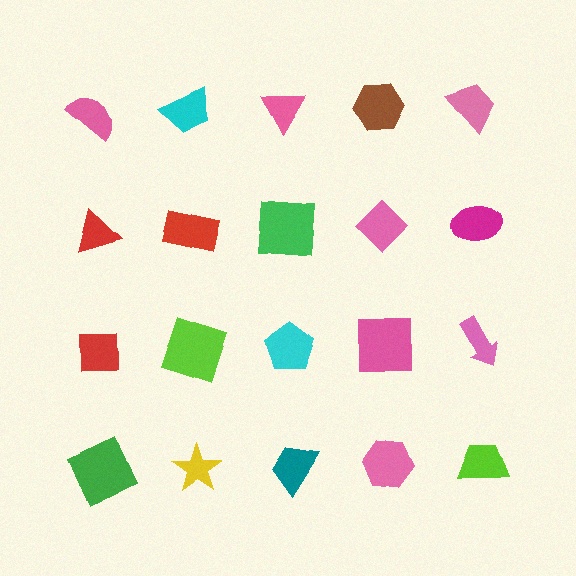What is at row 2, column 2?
A red rectangle.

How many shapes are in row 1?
5 shapes.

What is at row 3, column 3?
A cyan pentagon.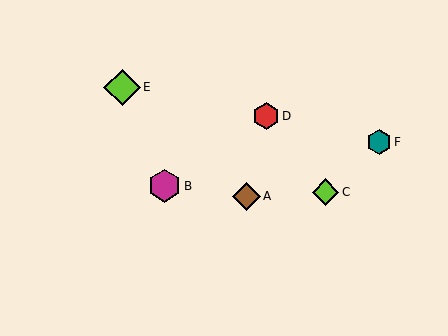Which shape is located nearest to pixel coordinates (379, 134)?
The teal hexagon (labeled F) at (379, 142) is nearest to that location.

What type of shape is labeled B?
Shape B is a magenta hexagon.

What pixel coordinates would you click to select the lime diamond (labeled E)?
Click at (122, 87) to select the lime diamond E.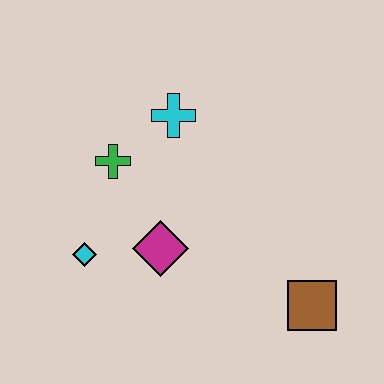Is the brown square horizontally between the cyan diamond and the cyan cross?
No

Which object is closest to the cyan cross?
The green cross is closest to the cyan cross.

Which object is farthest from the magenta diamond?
The brown square is farthest from the magenta diamond.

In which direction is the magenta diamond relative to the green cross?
The magenta diamond is below the green cross.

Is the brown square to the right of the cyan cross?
Yes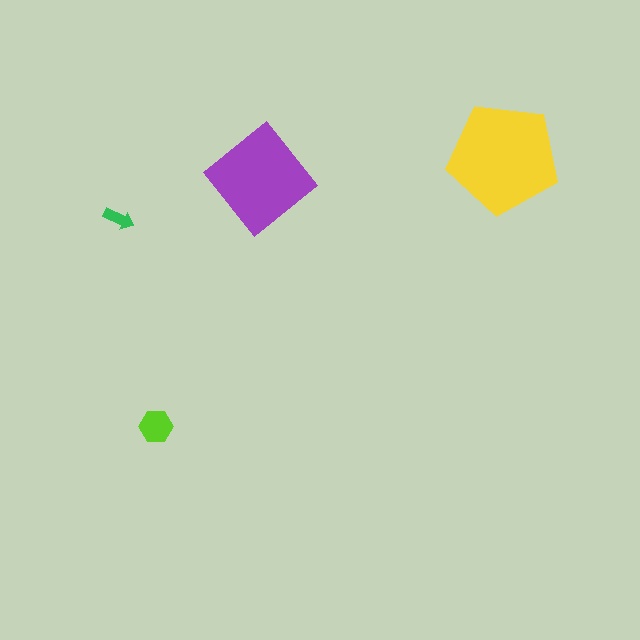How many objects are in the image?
There are 4 objects in the image.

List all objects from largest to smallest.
The yellow pentagon, the purple diamond, the lime hexagon, the green arrow.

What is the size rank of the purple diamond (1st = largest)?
2nd.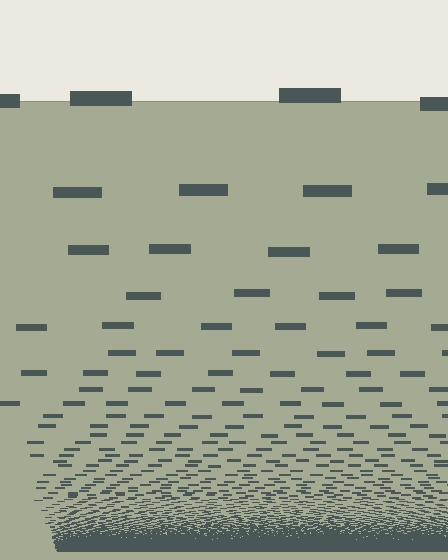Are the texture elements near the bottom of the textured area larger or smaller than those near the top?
Smaller. The gradient is inverted — elements near the bottom are smaller and denser.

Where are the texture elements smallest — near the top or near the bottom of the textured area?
Near the bottom.